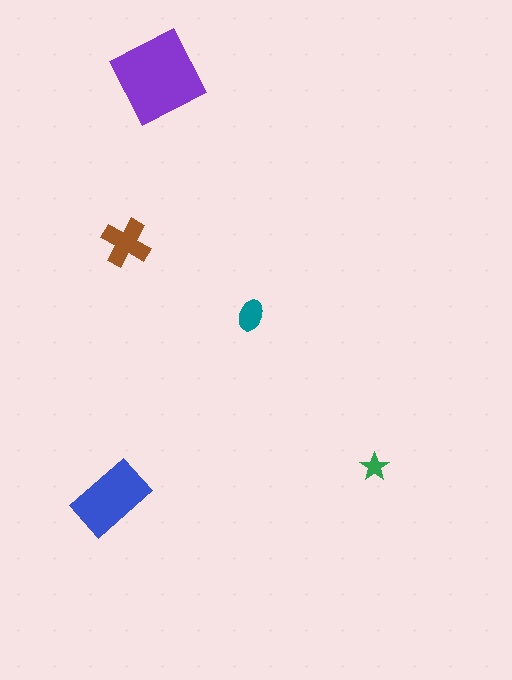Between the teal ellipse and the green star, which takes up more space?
The teal ellipse.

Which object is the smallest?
The green star.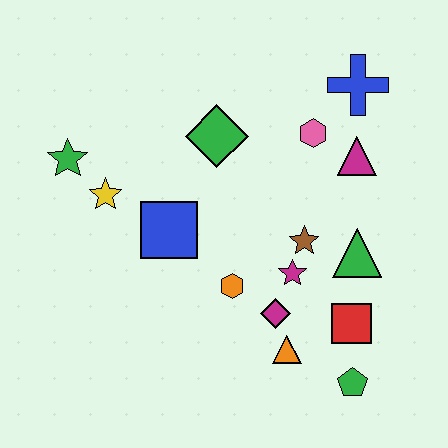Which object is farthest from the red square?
The green star is farthest from the red square.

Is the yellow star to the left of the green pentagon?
Yes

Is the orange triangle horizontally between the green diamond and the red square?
Yes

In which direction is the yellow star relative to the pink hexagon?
The yellow star is to the left of the pink hexagon.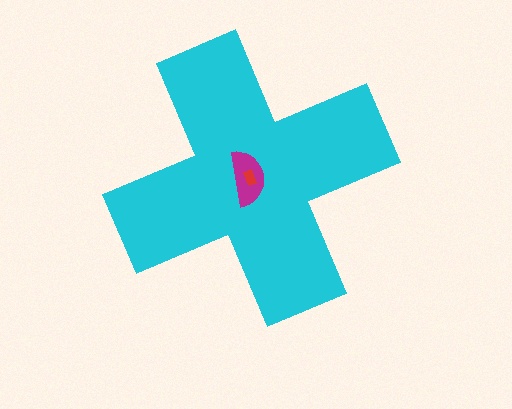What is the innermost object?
The red rectangle.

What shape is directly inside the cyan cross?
The magenta semicircle.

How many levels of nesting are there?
3.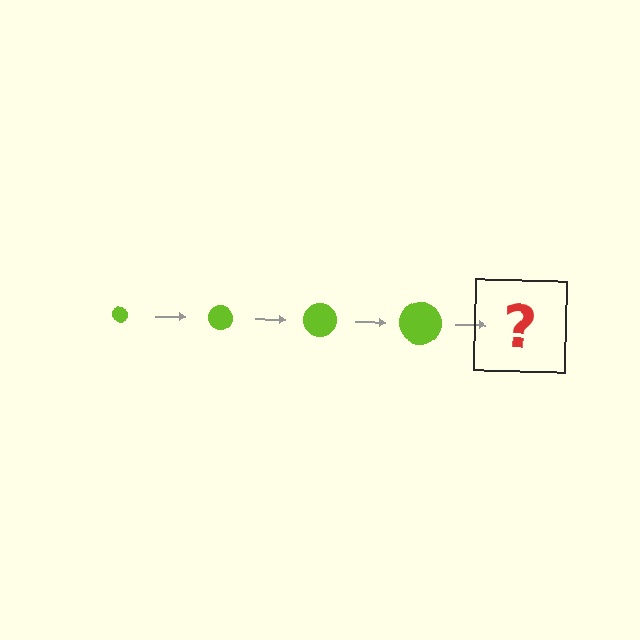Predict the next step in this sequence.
The next step is a lime circle, larger than the previous one.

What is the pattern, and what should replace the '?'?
The pattern is that the circle gets progressively larger each step. The '?' should be a lime circle, larger than the previous one.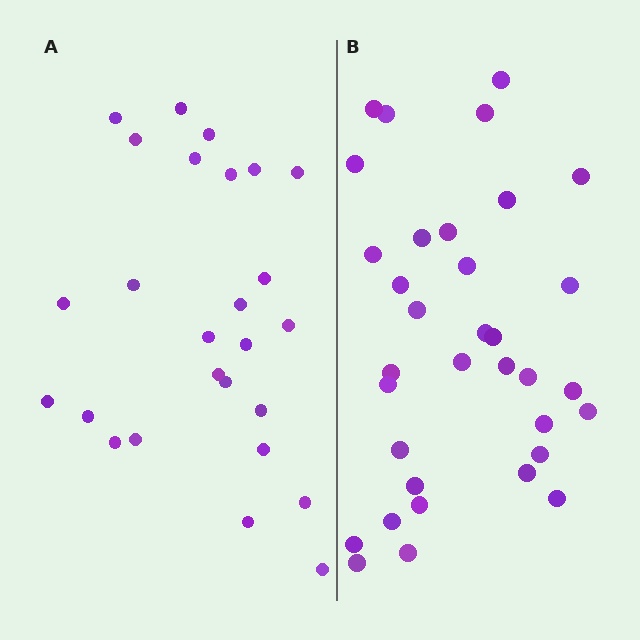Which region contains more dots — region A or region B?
Region B (the right region) has more dots.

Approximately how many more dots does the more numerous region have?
Region B has roughly 8 or so more dots than region A.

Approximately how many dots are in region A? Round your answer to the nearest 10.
About 30 dots. (The exact count is 26, which rounds to 30.)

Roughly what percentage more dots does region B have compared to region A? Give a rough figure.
About 30% more.